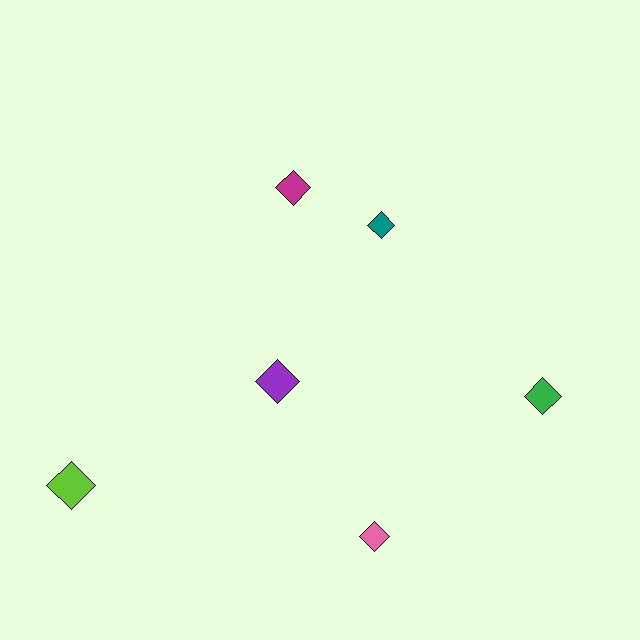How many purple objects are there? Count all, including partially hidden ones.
There is 1 purple object.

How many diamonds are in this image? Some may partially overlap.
There are 6 diamonds.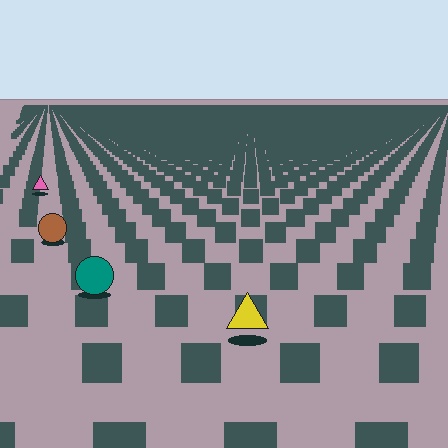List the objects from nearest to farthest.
From nearest to farthest: the yellow triangle, the teal circle, the brown circle, the pink triangle.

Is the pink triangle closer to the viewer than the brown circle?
No. The brown circle is closer — you can tell from the texture gradient: the ground texture is coarser near it.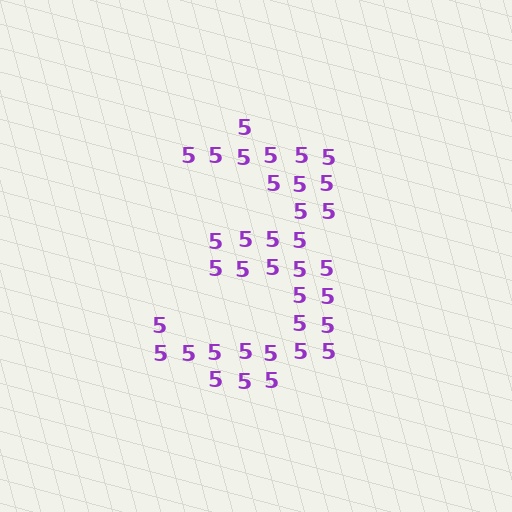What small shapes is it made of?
It is made of small digit 5's.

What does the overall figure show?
The overall figure shows the digit 3.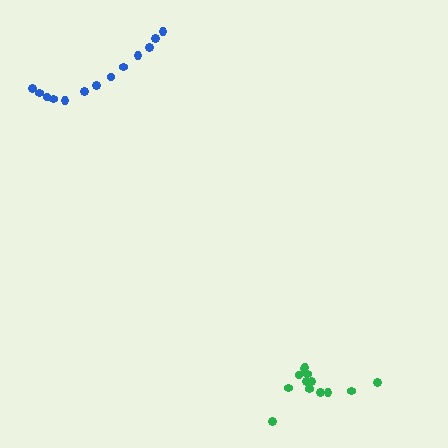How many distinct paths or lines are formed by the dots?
There are 2 distinct paths.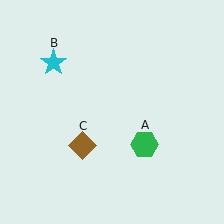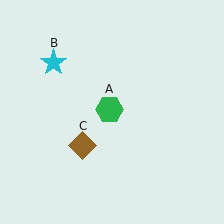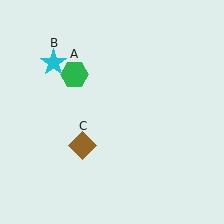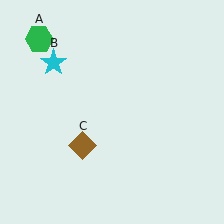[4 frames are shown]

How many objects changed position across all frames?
1 object changed position: green hexagon (object A).